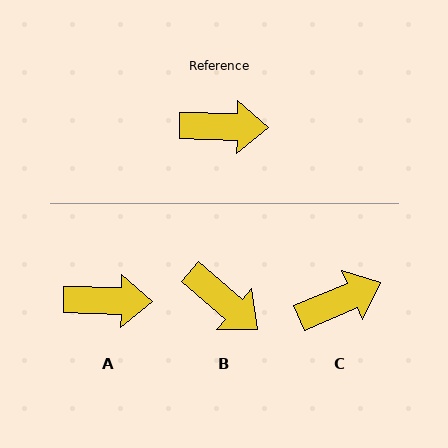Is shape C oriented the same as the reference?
No, it is off by about 24 degrees.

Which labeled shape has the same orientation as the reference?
A.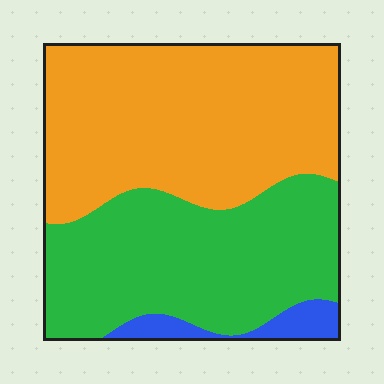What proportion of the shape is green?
Green covers 42% of the shape.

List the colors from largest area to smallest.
From largest to smallest: orange, green, blue.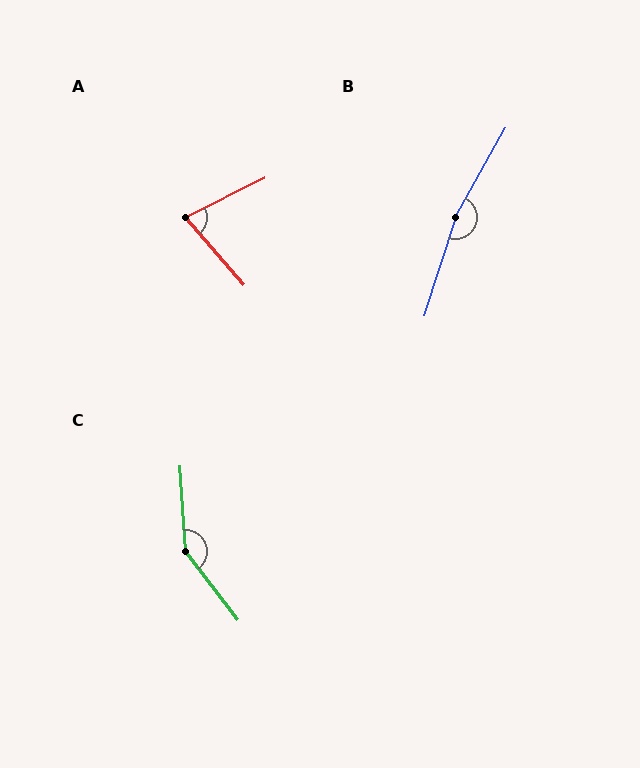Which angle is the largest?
B, at approximately 169 degrees.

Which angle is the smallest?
A, at approximately 75 degrees.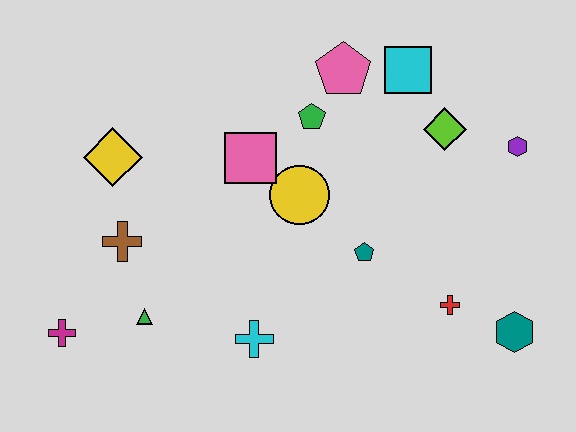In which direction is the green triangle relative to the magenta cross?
The green triangle is to the right of the magenta cross.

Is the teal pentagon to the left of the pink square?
No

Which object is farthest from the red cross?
The magenta cross is farthest from the red cross.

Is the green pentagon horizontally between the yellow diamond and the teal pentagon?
Yes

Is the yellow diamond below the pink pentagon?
Yes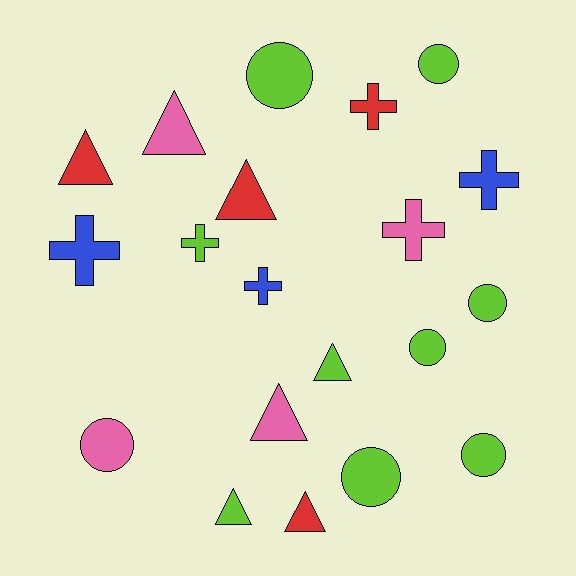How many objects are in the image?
There are 20 objects.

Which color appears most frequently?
Lime, with 9 objects.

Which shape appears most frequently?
Triangle, with 7 objects.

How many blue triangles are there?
There are no blue triangles.